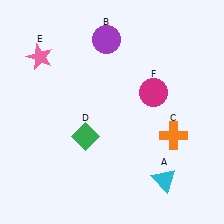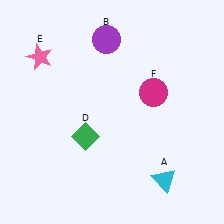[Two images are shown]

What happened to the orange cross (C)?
The orange cross (C) was removed in Image 2. It was in the bottom-right area of Image 1.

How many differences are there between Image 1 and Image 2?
There is 1 difference between the two images.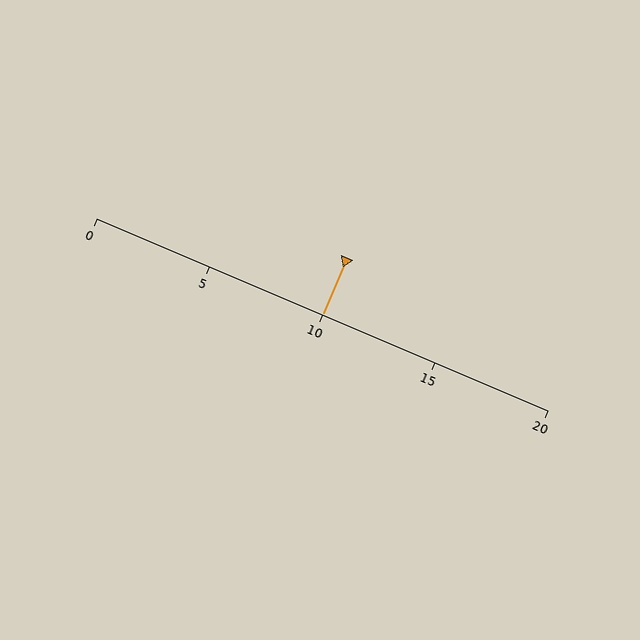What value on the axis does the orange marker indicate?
The marker indicates approximately 10.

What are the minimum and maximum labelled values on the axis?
The axis runs from 0 to 20.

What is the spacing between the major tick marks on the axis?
The major ticks are spaced 5 apart.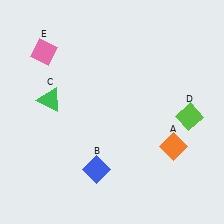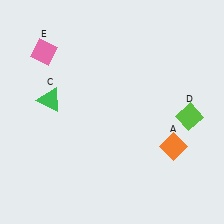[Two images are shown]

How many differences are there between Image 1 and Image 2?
There is 1 difference between the two images.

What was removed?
The blue diamond (B) was removed in Image 2.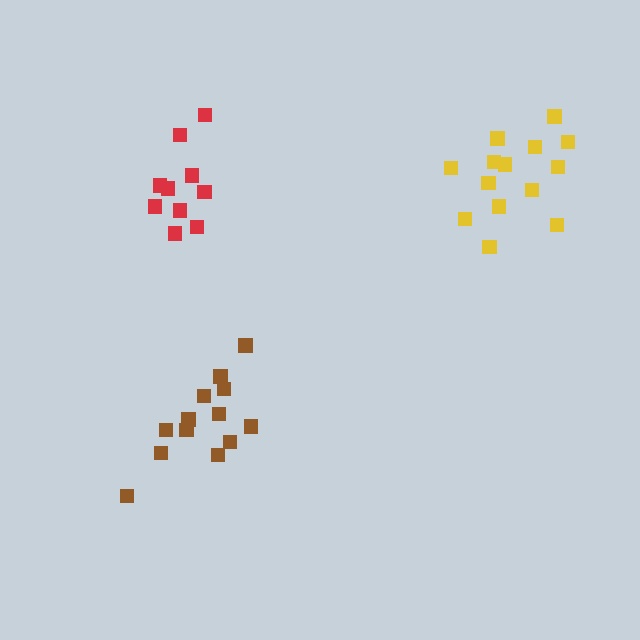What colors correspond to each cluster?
The clusters are colored: red, brown, yellow.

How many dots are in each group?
Group 1: 10 dots, Group 2: 13 dots, Group 3: 14 dots (37 total).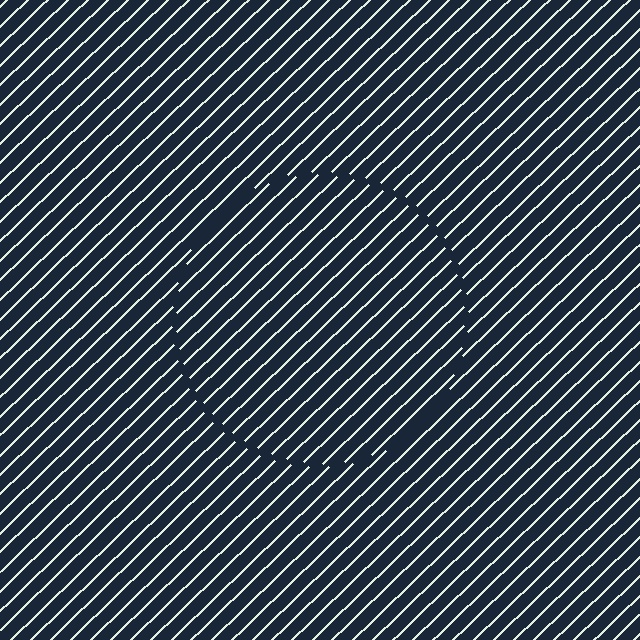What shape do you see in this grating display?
An illusory circle. The interior of the shape contains the same grating, shifted by half a period — the contour is defined by the phase discontinuity where line-ends from the inner and outer gratings abut.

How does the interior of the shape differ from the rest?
The interior of the shape contains the same grating, shifted by half a period — the contour is defined by the phase discontinuity where line-ends from the inner and outer gratings abut.